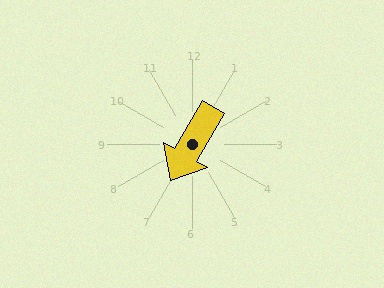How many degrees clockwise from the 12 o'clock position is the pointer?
Approximately 210 degrees.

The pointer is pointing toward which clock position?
Roughly 7 o'clock.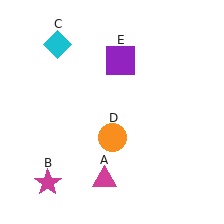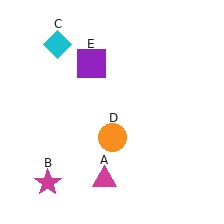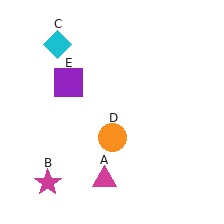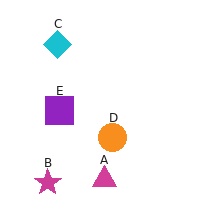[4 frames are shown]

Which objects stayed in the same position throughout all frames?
Magenta triangle (object A) and magenta star (object B) and cyan diamond (object C) and orange circle (object D) remained stationary.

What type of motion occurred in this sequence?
The purple square (object E) rotated counterclockwise around the center of the scene.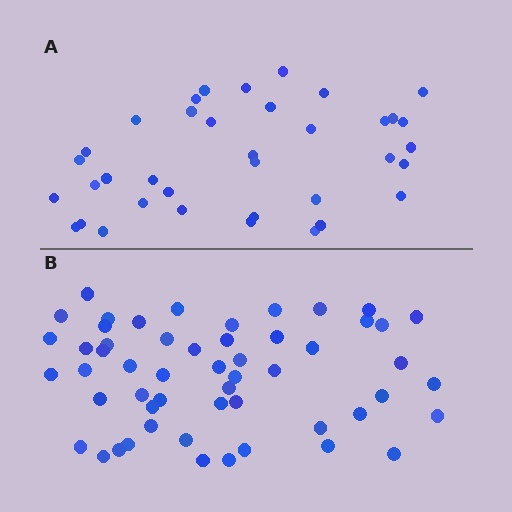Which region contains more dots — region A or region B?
Region B (the bottom region) has more dots.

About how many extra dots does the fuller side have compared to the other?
Region B has approximately 15 more dots than region A.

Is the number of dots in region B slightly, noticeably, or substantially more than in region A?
Region B has substantially more. The ratio is roughly 1.5 to 1.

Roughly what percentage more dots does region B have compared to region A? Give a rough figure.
About 45% more.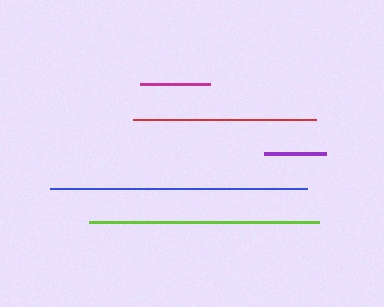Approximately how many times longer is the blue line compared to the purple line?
The blue line is approximately 4.2 times the length of the purple line.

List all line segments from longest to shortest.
From longest to shortest: blue, lime, red, magenta, purple.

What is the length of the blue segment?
The blue segment is approximately 256 pixels long.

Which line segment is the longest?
The blue line is the longest at approximately 256 pixels.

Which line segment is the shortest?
The purple line is the shortest at approximately 61 pixels.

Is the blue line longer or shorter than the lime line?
The blue line is longer than the lime line.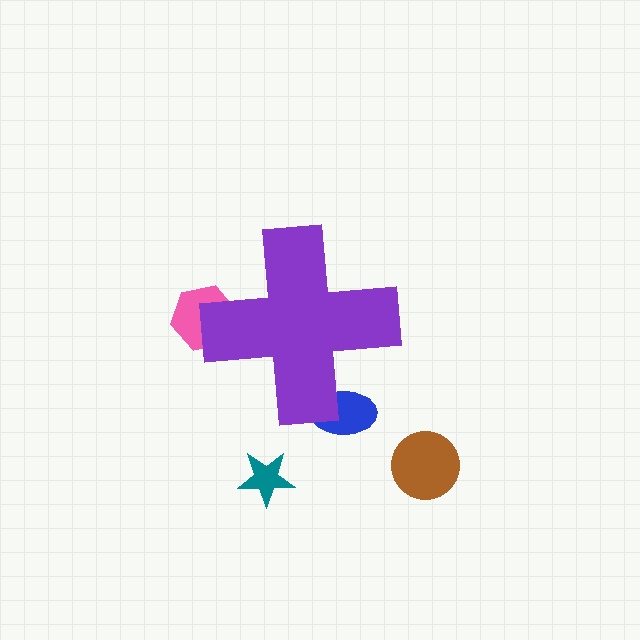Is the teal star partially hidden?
No, the teal star is fully visible.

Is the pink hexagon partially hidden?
Yes, the pink hexagon is partially hidden behind the purple cross.